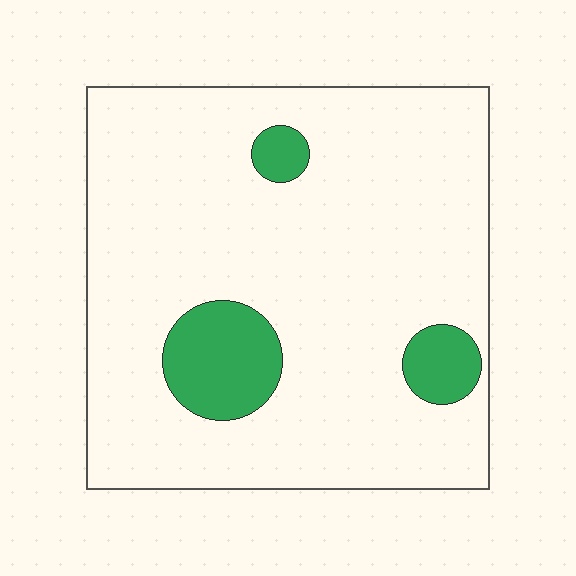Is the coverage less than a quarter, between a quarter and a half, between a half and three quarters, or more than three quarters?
Less than a quarter.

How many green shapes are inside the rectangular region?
3.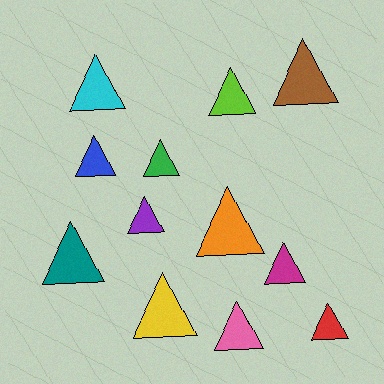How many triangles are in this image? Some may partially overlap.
There are 12 triangles.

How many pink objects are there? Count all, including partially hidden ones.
There is 1 pink object.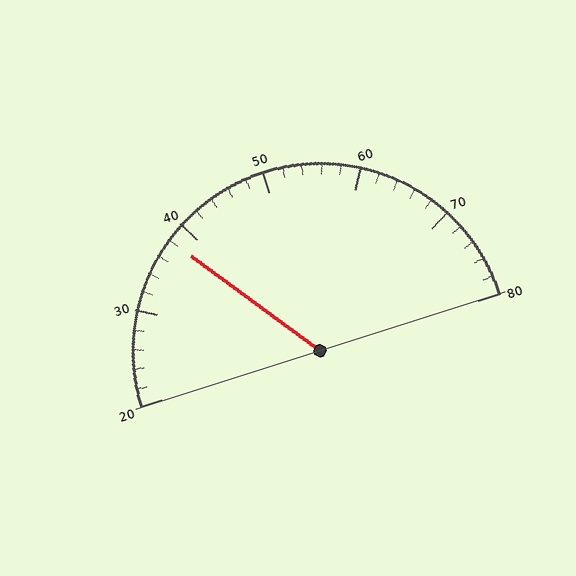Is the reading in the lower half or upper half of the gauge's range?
The reading is in the lower half of the range (20 to 80).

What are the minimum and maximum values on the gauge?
The gauge ranges from 20 to 80.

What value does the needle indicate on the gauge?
The needle indicates approximately 38.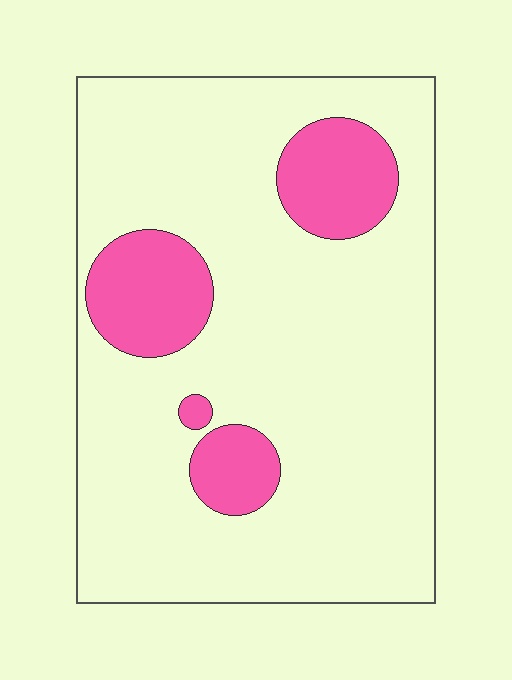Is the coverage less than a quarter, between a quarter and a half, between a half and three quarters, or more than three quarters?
Less than a quarter.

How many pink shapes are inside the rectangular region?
4.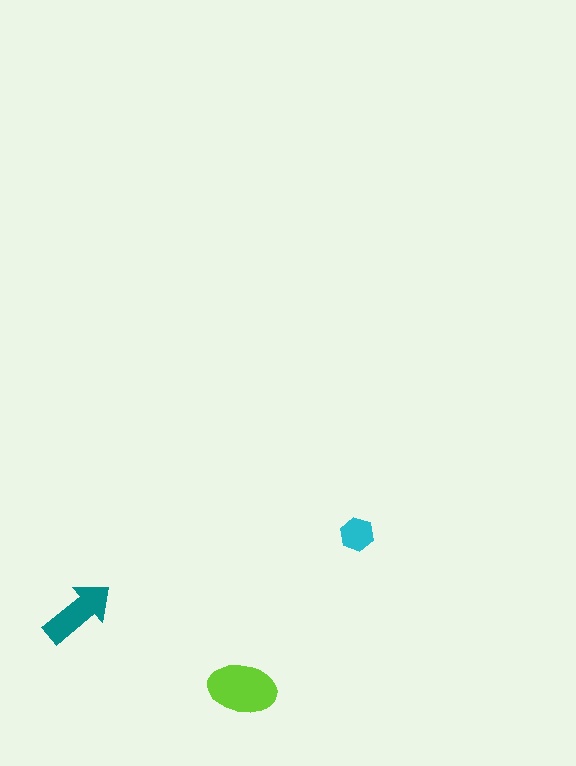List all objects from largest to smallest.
The lime ellipse, the teal arrow, the cyan hexagon.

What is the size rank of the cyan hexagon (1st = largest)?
3rd.